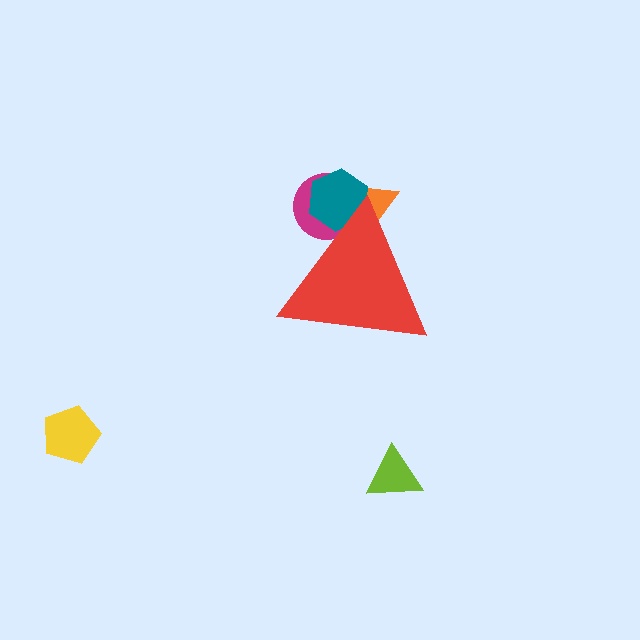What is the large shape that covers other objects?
A red triangle.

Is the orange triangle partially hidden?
Yes, the orange triangle is partially hidden behind the red triangle.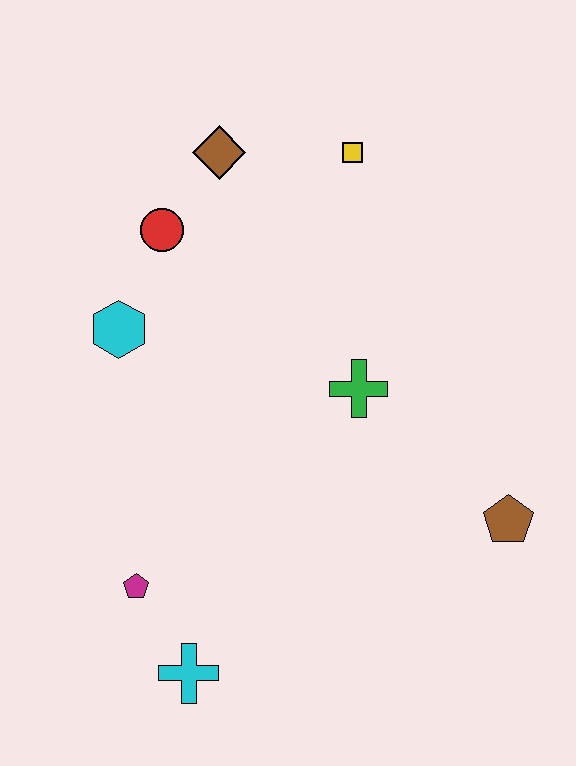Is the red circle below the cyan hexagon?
No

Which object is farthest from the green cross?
The cyan cross is farthest from the green cross.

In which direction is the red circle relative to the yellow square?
The red circle is to the left of the yellow square.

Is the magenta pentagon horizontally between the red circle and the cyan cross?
No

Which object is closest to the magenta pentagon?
The cyan cross is closest to the magenta pentagon.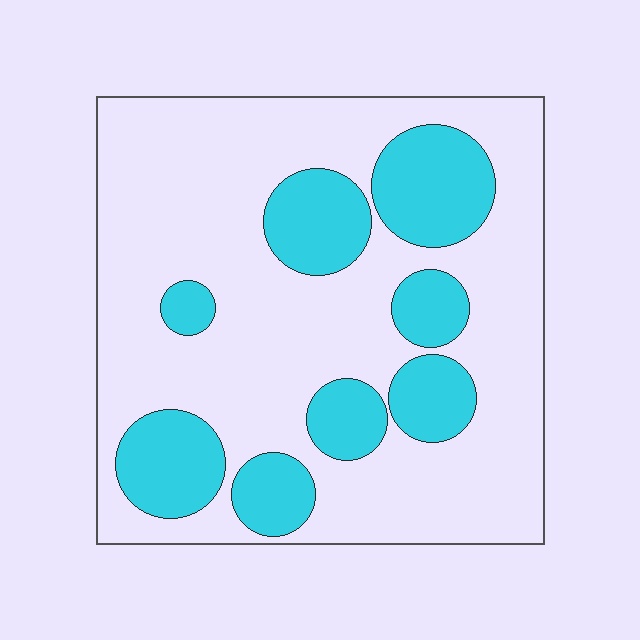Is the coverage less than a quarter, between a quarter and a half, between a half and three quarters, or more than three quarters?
Between a quarter and a half.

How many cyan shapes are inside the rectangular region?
8.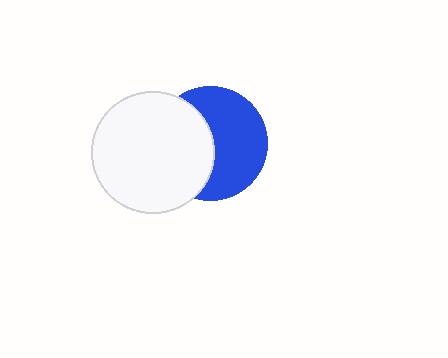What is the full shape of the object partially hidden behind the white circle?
The partially hidden object is a blue circle.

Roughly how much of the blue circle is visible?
About half of it is visible (roughly 57%).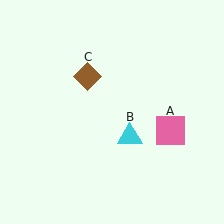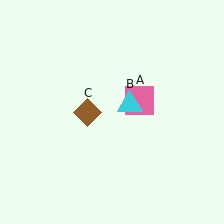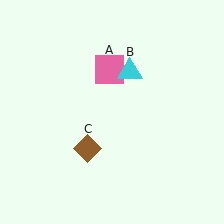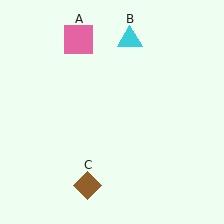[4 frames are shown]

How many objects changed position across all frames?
3 objects changed position: pink square (object A), cyan triangle (object B), brown diamond (object C).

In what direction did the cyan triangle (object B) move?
The cyan triangle (object B) moved up.